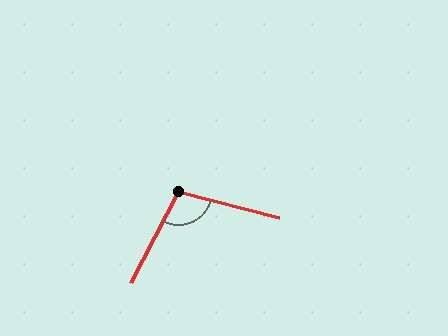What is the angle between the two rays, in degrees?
Approximately 103 degrees.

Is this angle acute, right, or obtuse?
It is obtuse.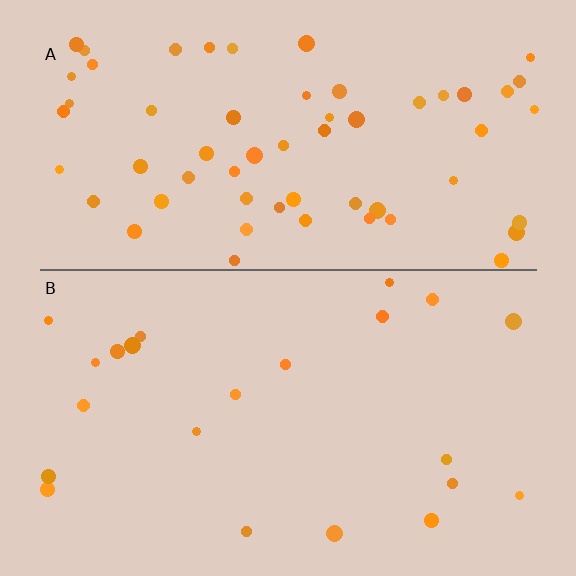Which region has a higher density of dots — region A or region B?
A (the top).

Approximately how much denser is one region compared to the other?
Approximately 2.7× — region A over region B.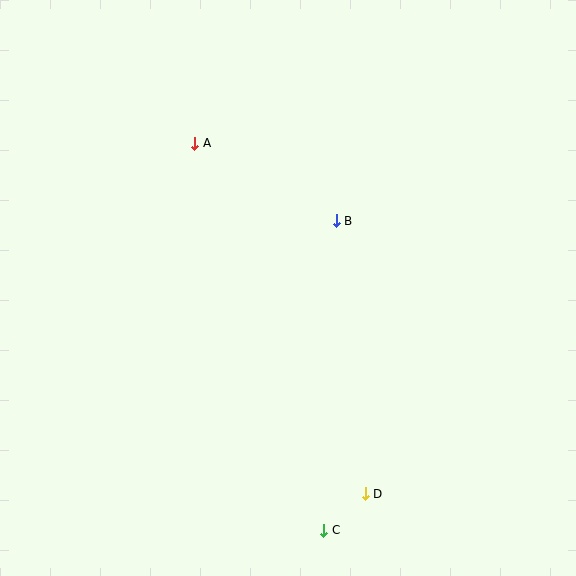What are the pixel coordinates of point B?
Point B is at (336, 221).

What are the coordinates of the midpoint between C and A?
The midpoint between C and A is at (259, 337).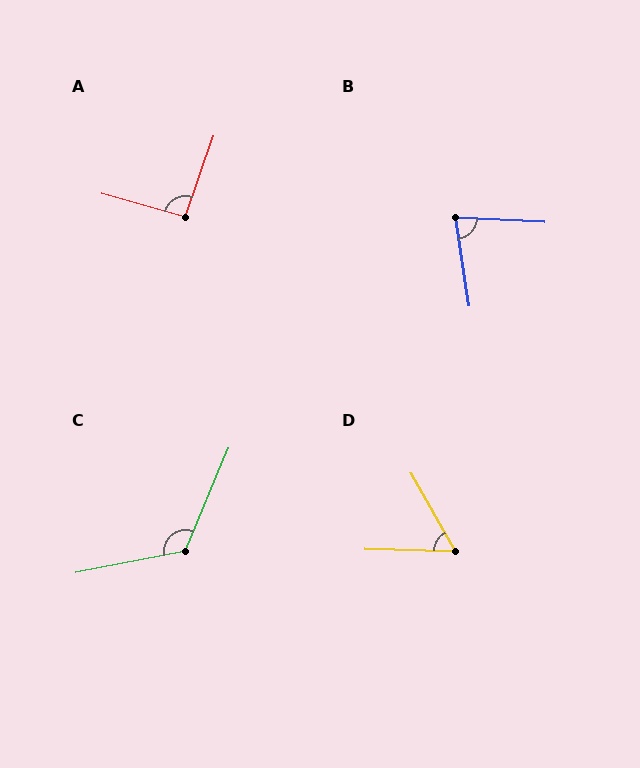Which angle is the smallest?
D, at approximately 59 degrees.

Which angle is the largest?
C, at approximately 124 degrees.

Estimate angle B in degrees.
Approximately 79 degrees.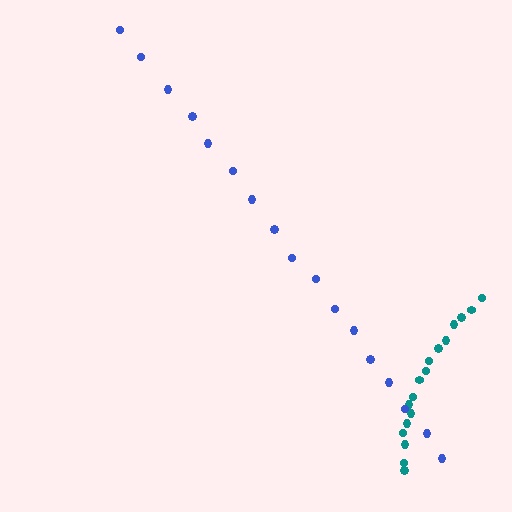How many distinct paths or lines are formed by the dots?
There are 2 distinct paths.